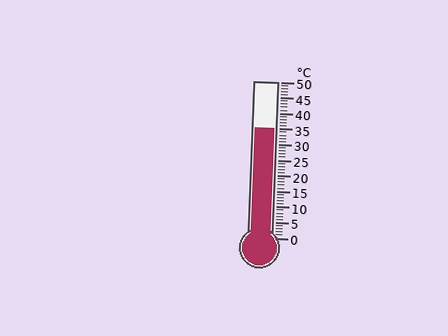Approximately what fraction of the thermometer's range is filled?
The thermometer is filled to approximately 70% of its range.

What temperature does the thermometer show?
The thermometer shows approximately 35°C.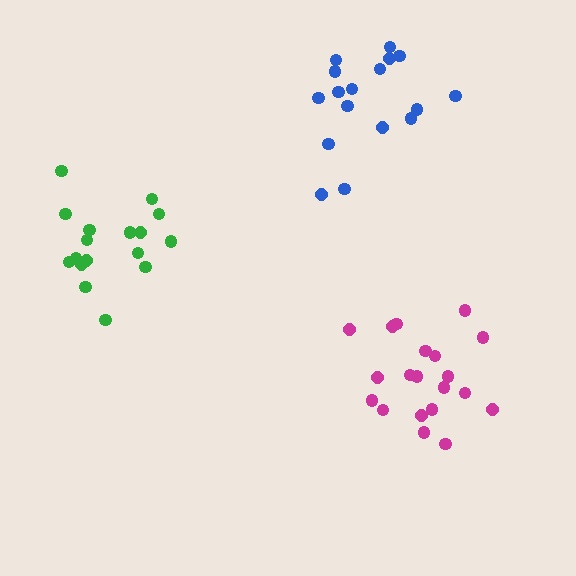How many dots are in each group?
Group 1: 20 dots, Group 2: 17 dots, Group 3: 17 dots (54 total).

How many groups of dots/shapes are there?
There are 3 groups.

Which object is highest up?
The blue cluster is topmost.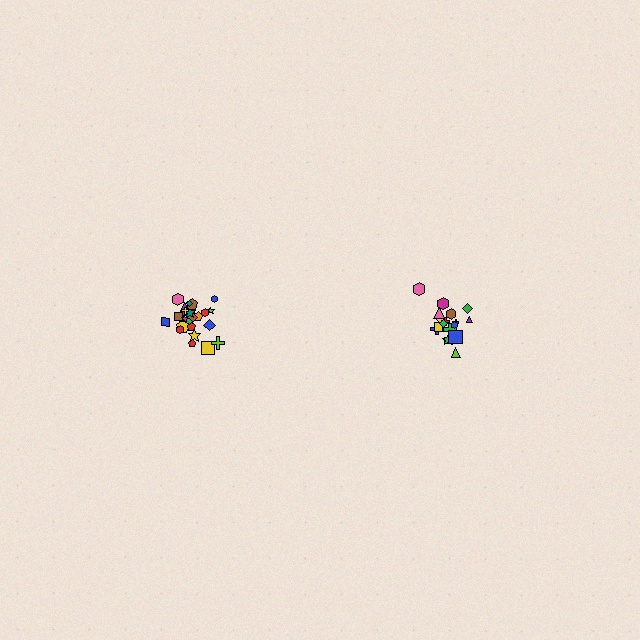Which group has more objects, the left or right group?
The left group.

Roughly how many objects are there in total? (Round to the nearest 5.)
Roughly 45 objects in total.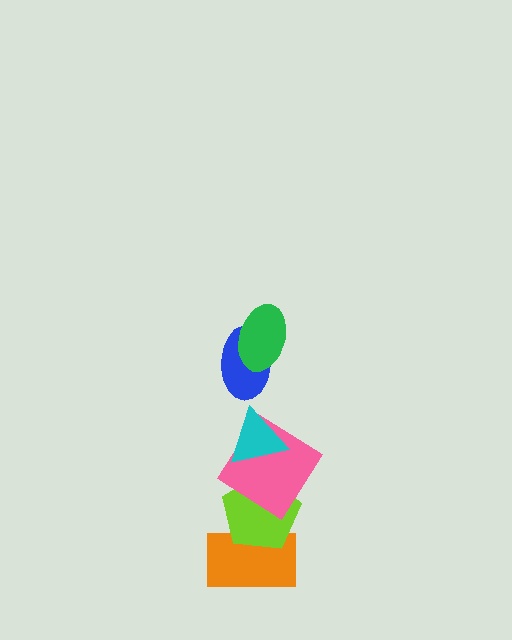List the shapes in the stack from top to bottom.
From top to bottom: the green ellipse, the blue ellipse, the cyan triangle, the pink diamond, the lime pentagon, the orange rectangle.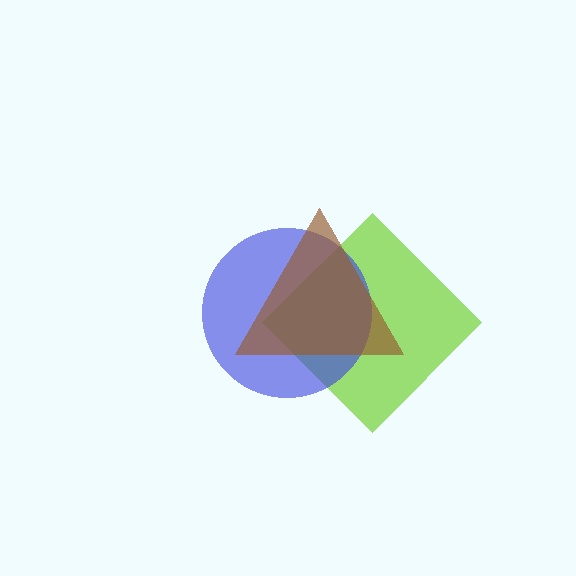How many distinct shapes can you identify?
There are 3 distinct shapes: a lime diamond, a blue circle, a brown triangle.